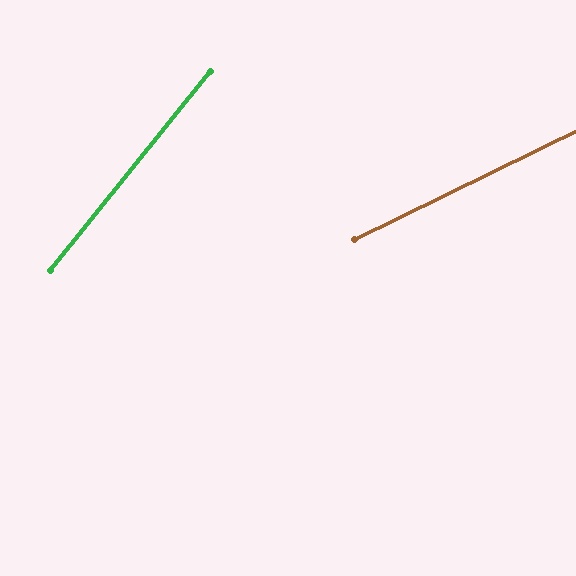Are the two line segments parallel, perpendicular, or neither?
Neither parallel nor perpendicular — they differ by about 25°.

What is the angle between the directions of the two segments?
Approximately 25 degrees.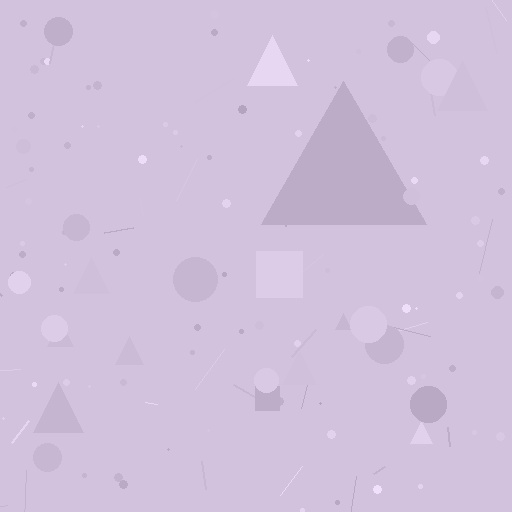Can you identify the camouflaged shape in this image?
The camouflaged shape is a triangle.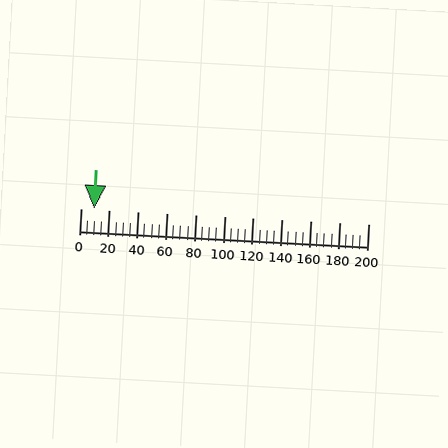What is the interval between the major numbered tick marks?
The major tick marks are spaced 20 units apart.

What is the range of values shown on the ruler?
The ruler shows values from 0 to 200.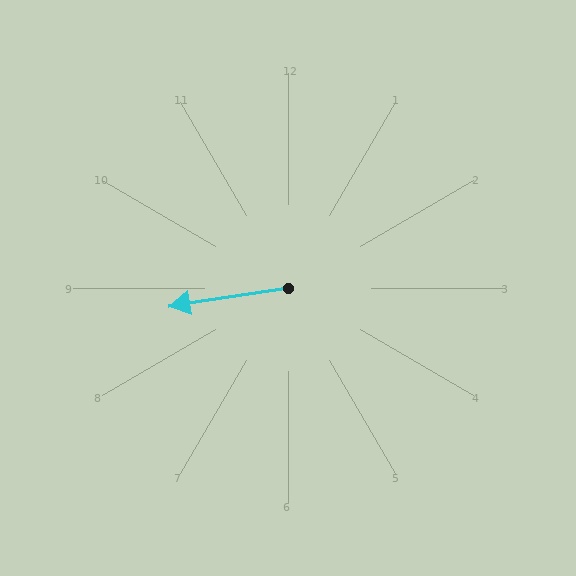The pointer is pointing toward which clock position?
Roughly 9 o'clock.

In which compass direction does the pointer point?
West.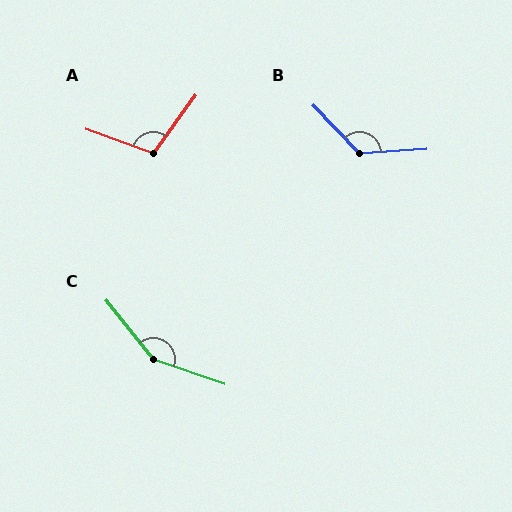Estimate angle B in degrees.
Approximately 130 degrees.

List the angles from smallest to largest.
A (106°), B (130°), C (147°).